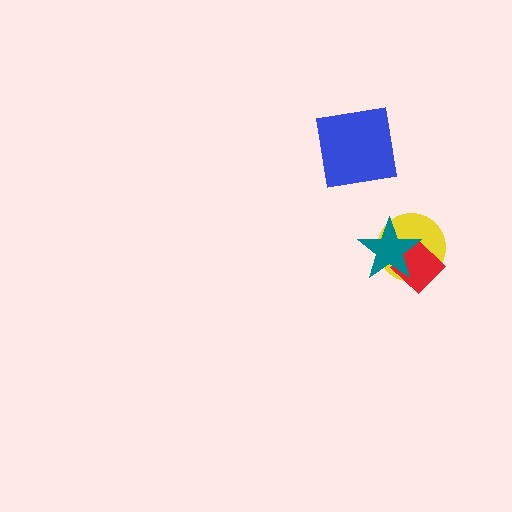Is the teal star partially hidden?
No, no other shape covers it.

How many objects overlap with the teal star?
2 objects overlap with the teal star.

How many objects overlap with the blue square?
0 objects overlap with the blue square.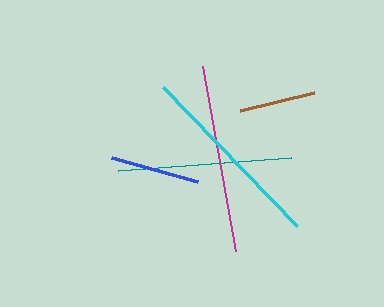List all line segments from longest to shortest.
From longest to shortest: cyan, magenta, teal, blue, brown.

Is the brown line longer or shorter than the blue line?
The blue line is longer than the brown line.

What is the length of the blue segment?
The blue segment is approximately 90 pixels long.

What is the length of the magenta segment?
The magenta segment is approximately 188 pixels long.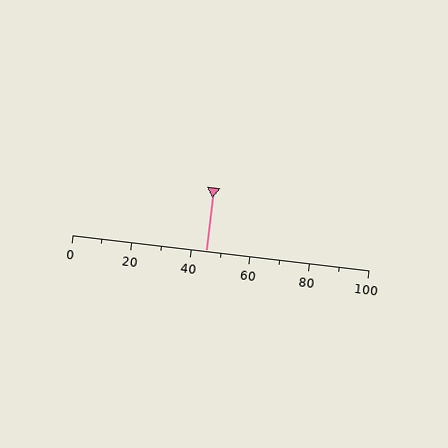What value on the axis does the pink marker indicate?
The marker indicates approximately 45.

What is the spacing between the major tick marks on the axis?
The major ticks are spaced 20 apart.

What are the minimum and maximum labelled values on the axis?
The axis runs from 0 to 100.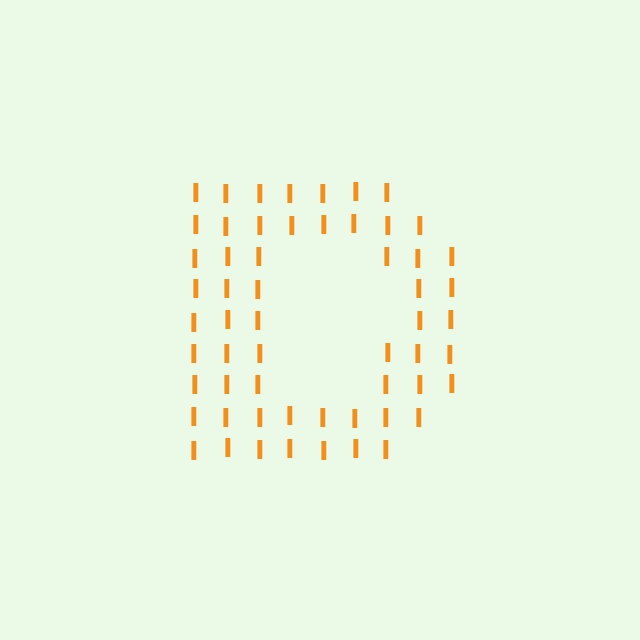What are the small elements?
The small elements are letter I's.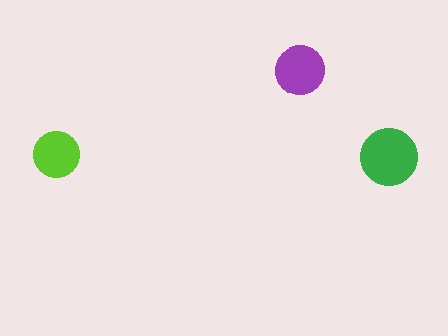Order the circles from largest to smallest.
the green one, the purple one, the lime one.